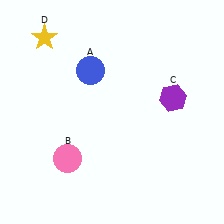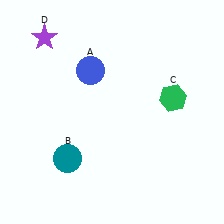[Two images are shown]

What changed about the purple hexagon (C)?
In Image 1, C is purple. In Image 2, it changed to green.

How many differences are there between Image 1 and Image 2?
There are 3 differences between the two images.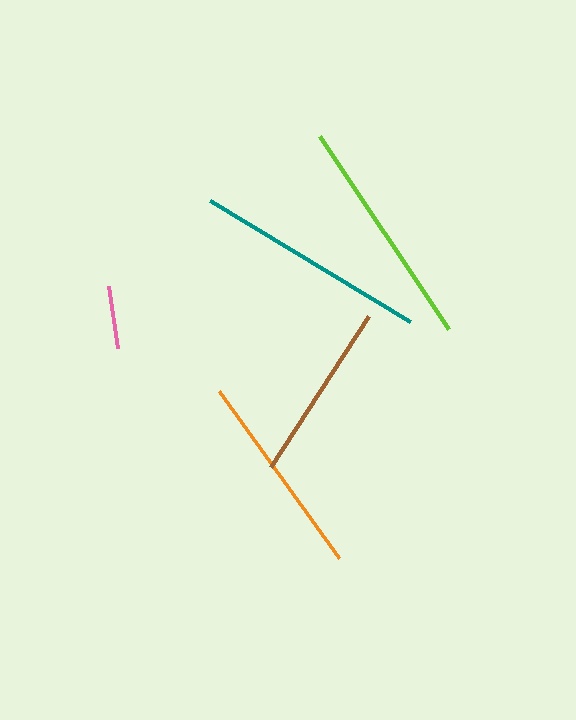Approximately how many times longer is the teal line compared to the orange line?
The teal line is approximately 1.1 times the length of the orange line.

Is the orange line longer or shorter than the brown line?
The orange line is longer than the brown line.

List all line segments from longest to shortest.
From longest to shortest: teal, lime, orange, brown, pink.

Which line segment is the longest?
The teal line is the longest at approximately 234 pixels.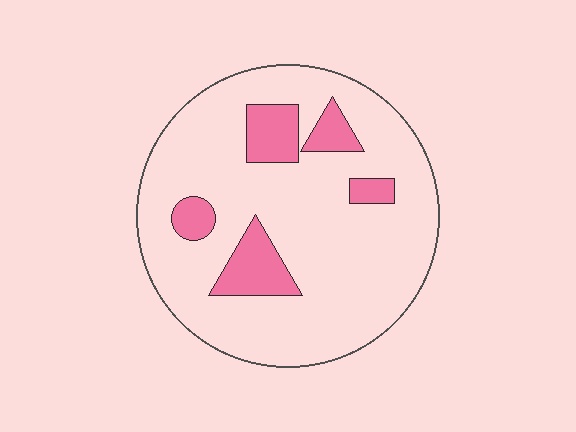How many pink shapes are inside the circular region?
5.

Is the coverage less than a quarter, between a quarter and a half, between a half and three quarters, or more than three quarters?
Less than a quarter.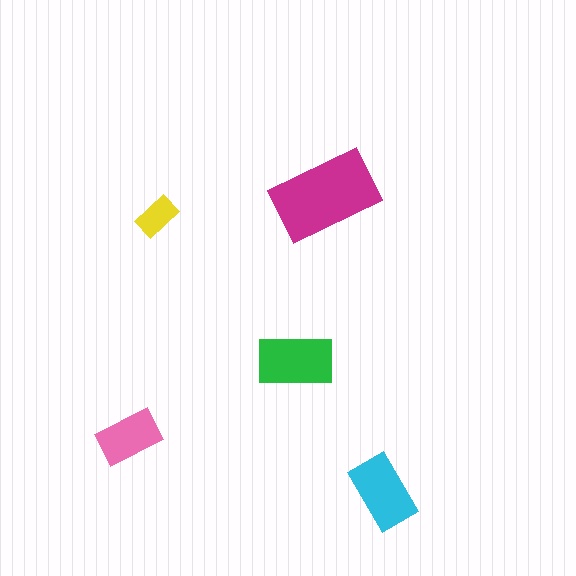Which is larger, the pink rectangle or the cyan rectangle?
The cyan one.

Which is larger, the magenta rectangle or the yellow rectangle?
The magenta one.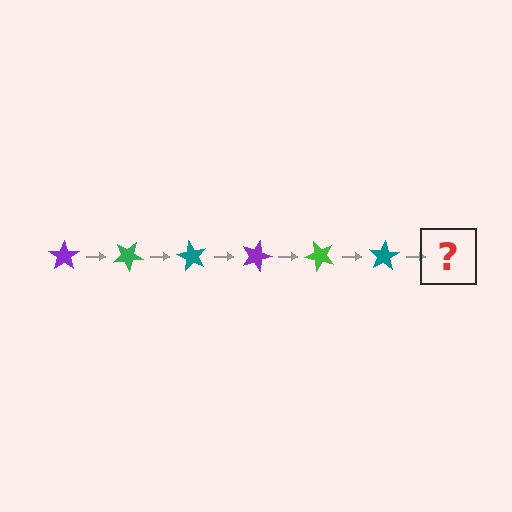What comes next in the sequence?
The next element should be a purple star, rotated 180 degrees from the start.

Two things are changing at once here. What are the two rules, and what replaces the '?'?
The two rules are that it rotates 30 degrees each step and the color cycles through purple, green, and teal. The '?' should be a purple star, rotated 180 degrees from the start.